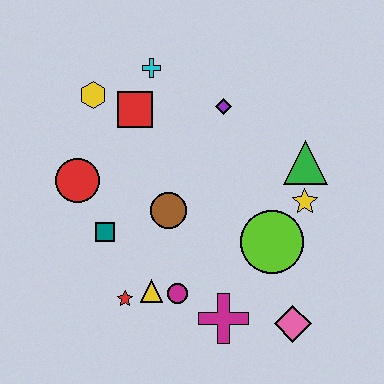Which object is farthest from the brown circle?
The pink diamond is farthest from the brown circle.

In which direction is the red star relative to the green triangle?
The red star is to the left of the green triangle.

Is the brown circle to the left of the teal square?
No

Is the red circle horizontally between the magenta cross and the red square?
No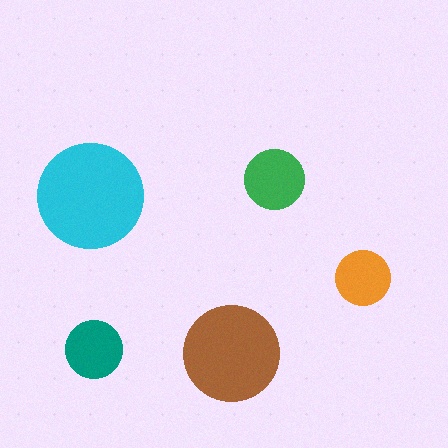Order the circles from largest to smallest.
the cyan one, the brown one, the green one, the teal one, the orange one.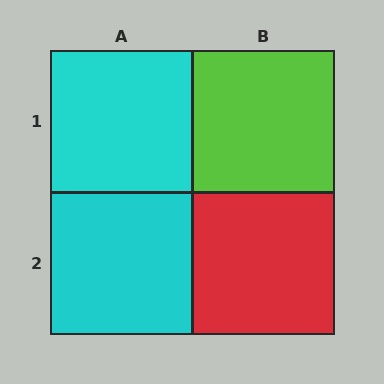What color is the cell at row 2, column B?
Red.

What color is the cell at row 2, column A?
Cyan.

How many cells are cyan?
2 cells are cyan.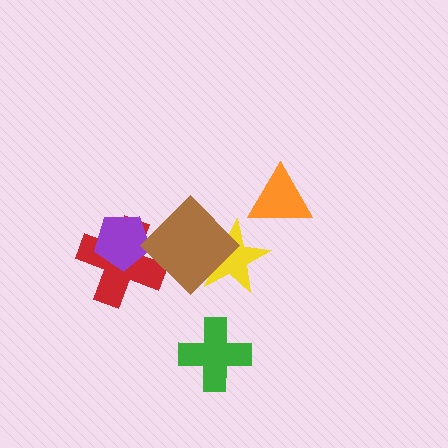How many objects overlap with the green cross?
0 objects overlap with the green cross.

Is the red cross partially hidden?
Yes, it is partially covered by another shape.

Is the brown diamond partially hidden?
No, no other shape covers it.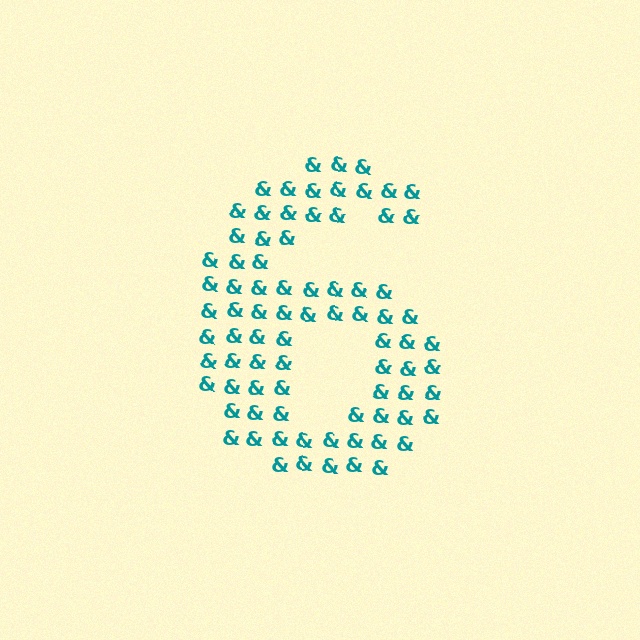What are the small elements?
The small elements are ampersands.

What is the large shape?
The large shape is the digit 6.